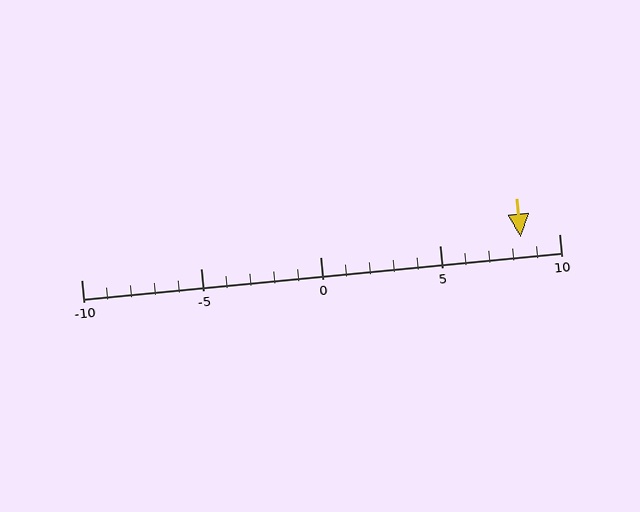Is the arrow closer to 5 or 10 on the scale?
The arrow is closer to 10.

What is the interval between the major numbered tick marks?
The major tick marks are spaced 5 units apart.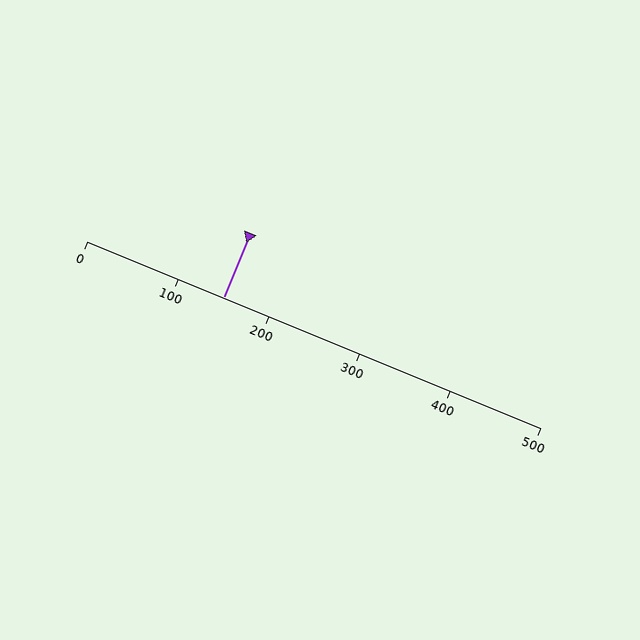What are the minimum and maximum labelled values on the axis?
The axis runs from 0 to 500.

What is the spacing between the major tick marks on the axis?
The major ticks are spaced 100 apart.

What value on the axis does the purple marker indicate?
The marker indicates approximately 150.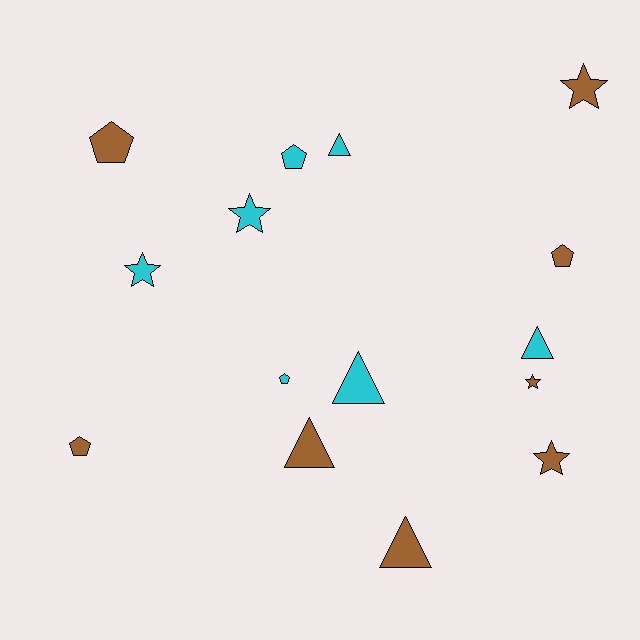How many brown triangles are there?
There are 2 brown triangles.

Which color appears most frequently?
Brown, with 8 objects.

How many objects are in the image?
There are 15 objects.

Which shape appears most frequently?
Triangle, with 5 objects.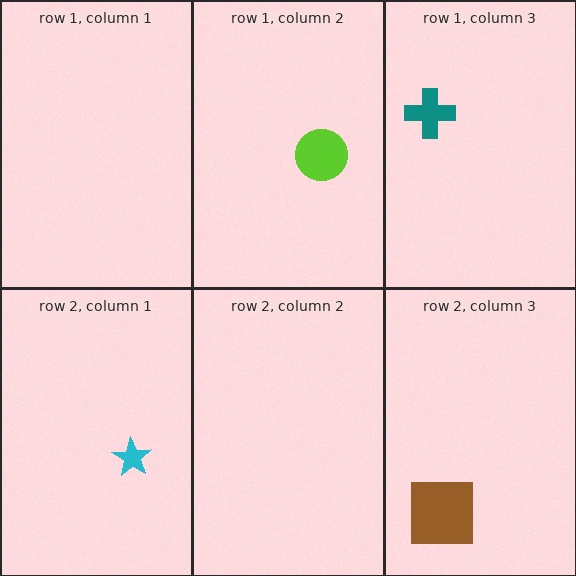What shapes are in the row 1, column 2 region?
The lime circle.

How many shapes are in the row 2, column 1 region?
1.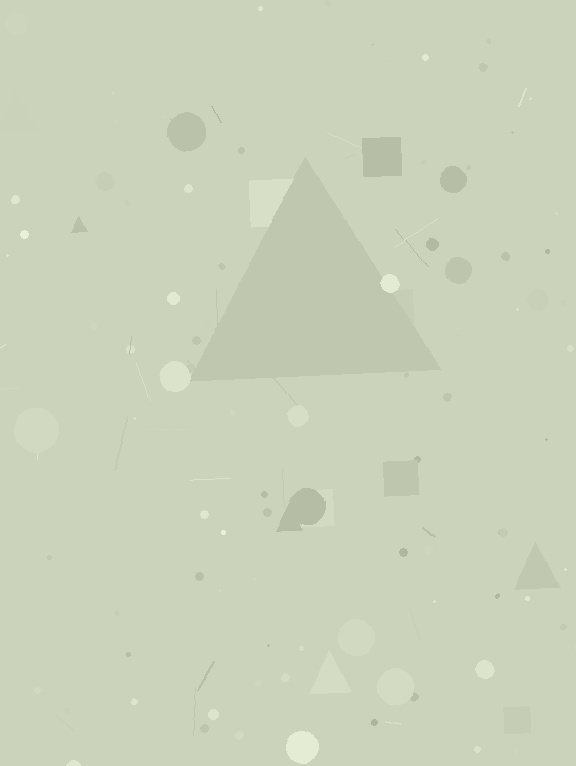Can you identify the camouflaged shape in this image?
The camouflaged shape is a triangle.